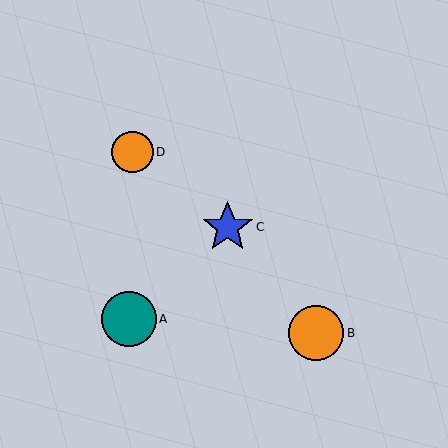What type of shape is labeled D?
Shape D is an orange circle.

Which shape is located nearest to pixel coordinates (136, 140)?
The orange circle (labeled D) at (133, 152) is nearest to that location.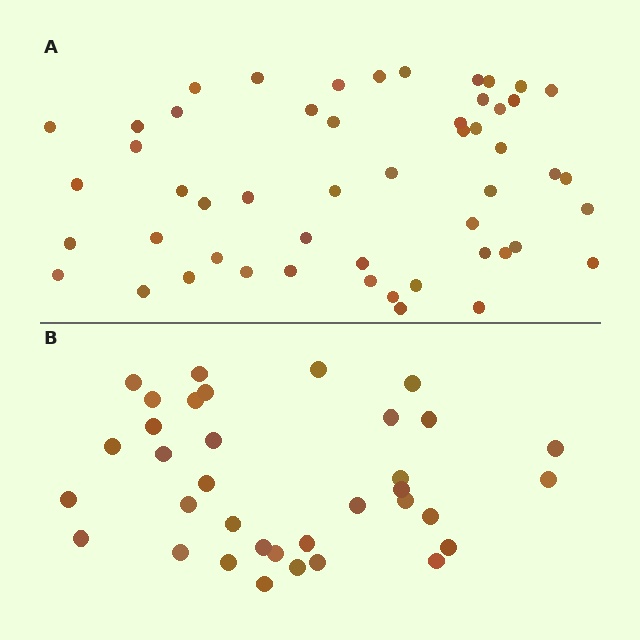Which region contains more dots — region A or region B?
Region A (the top region) has more dots.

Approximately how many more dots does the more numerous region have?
Region A has approximately 15 more dots than region B.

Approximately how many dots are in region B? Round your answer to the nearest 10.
About 40 dots. (The exact count is 35, which rounds to 40.)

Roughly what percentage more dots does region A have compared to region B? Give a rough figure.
About 50% more.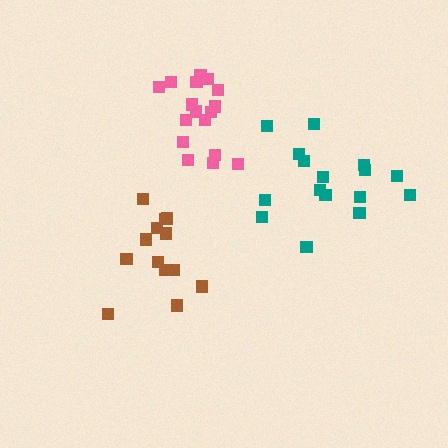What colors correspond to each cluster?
The clusters are colored: pink, teal, brown.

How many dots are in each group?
Group 1: 17 dots, Group 2: 16 dots, Group 3: 13 dots (46 total).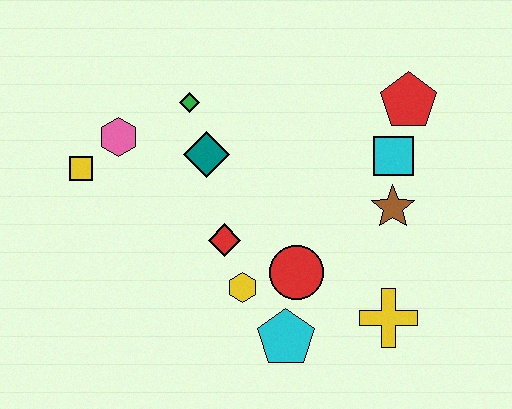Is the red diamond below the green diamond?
Yes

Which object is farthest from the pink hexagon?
The yellow cross is farthest from the pink hexagon.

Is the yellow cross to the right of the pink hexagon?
Yes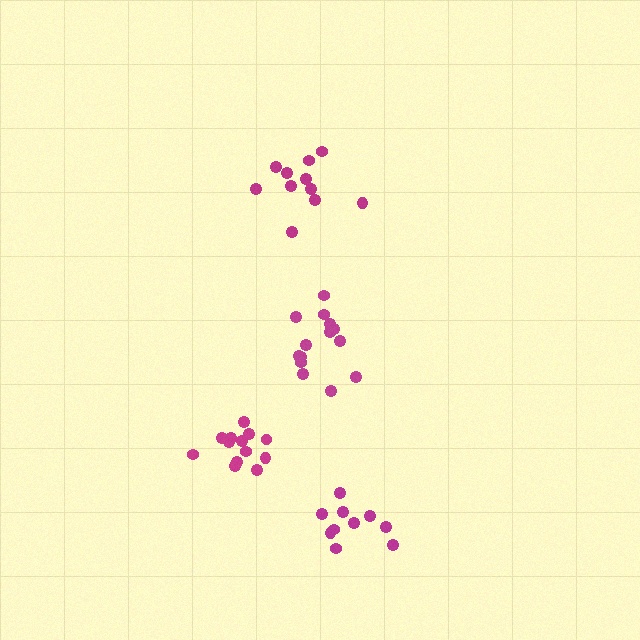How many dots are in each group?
Group 1: 13 dots, Group 2: 10 dots, Group 3: 11 dots, Group 4: 14 dots (48 total).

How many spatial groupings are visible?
There are 4 spatial groupings.